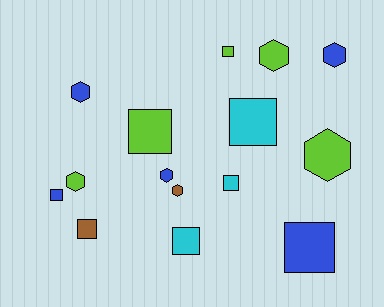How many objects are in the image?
There are 15 objects.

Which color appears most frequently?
Blue, with 5 objects.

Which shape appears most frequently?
Square, with 8 objects.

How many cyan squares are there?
There are 3 cyan squares.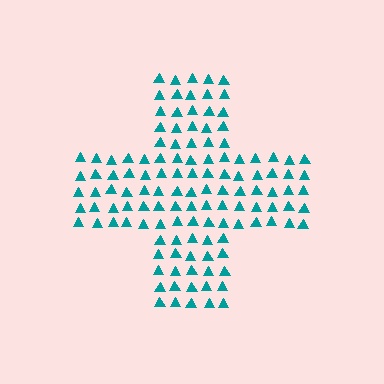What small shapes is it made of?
It is made of small triangles.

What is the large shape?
The large shape is a cross.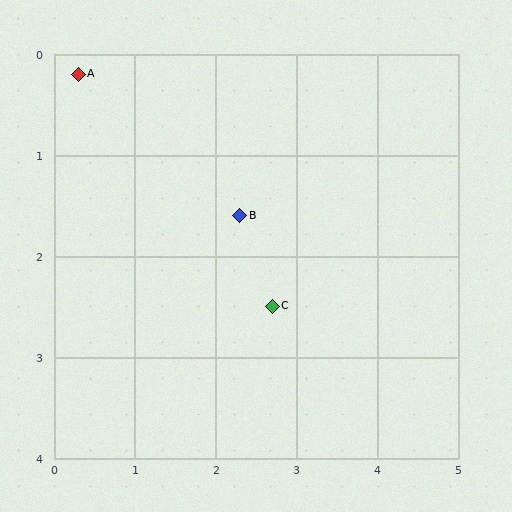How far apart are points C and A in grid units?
Points C and A are about 3.3 grid units apart.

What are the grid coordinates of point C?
Point C is at approximately (2.7, 2.5).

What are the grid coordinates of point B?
Point B is at approximately (2.3, 1.6).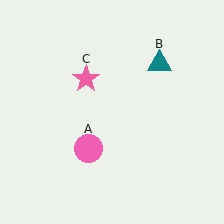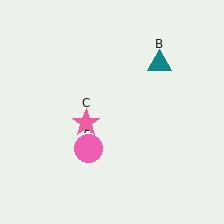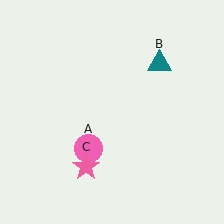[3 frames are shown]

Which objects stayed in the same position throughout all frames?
Pink circle (object A) and teal triangle (object B) remained stationary.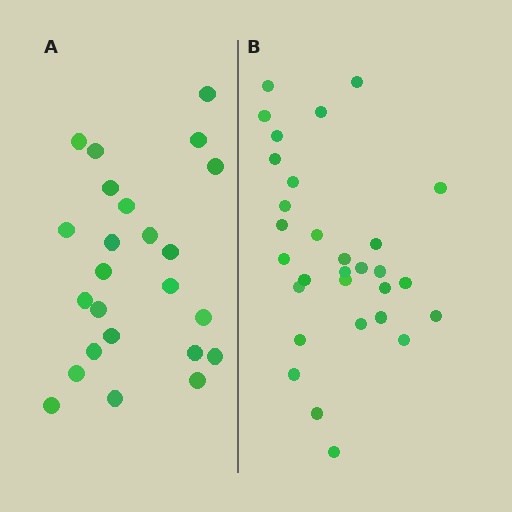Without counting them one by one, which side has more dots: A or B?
Region B (the right region) has more dots.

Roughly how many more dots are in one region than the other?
Region B has about 6 more dots than region A.